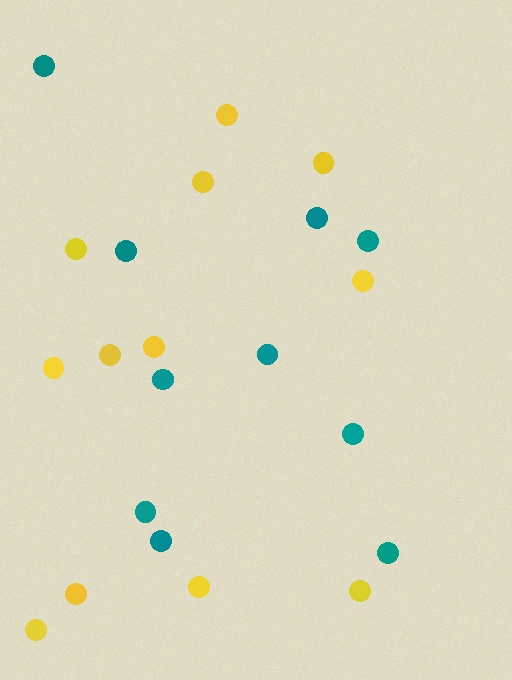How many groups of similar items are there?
There are 2 groups: one group of yellow circles (12) and one group of teal circles (10).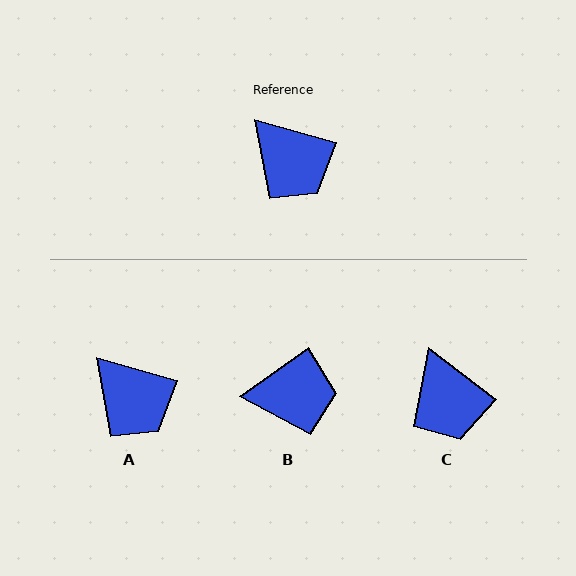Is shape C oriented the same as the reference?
No, it is off by about 22 degrees.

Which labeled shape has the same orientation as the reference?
A.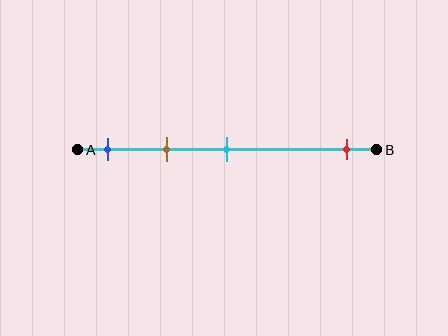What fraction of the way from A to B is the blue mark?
The blue mark is approximately 10% (0.1) of the way from A to B.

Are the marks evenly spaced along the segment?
No, the marks are not evenly spaced.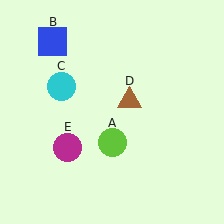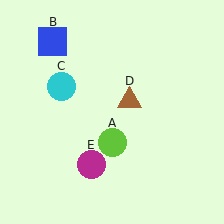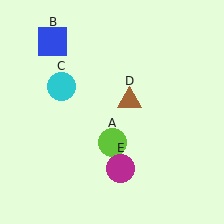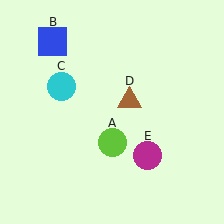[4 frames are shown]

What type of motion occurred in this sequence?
The magenta circle (object E) rotated counterclockwise around the center of the scene.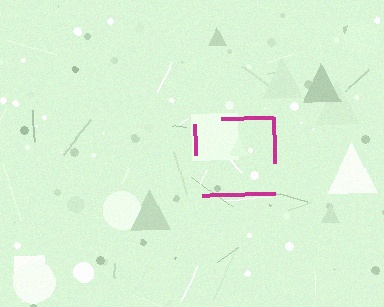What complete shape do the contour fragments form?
The contour fragments form a square.